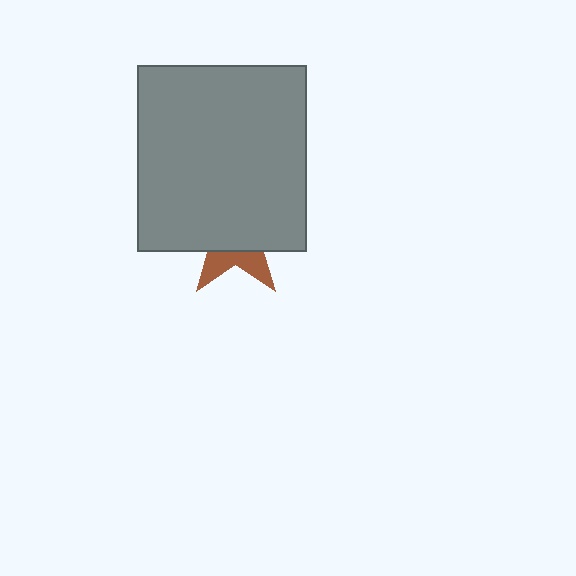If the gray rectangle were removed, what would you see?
You would see the complete brown star.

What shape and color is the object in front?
The object in front is a gray rectangle.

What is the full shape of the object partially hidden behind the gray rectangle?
The partially hidden object is a brown star.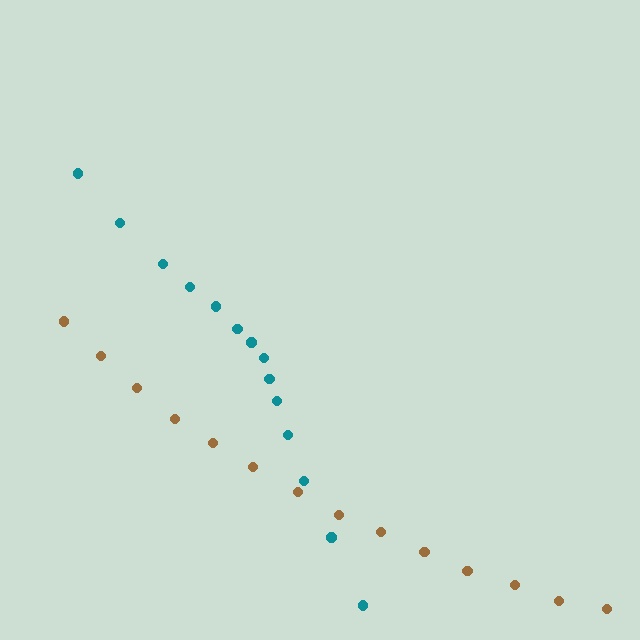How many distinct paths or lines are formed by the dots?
There are 2 distinct paths.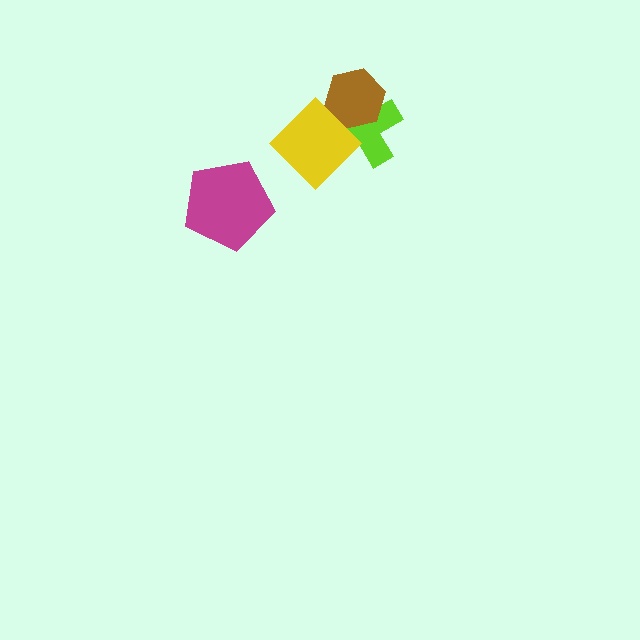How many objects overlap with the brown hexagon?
2 objects overlap with the brown hexagon.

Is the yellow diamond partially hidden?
No, no other shape covers it.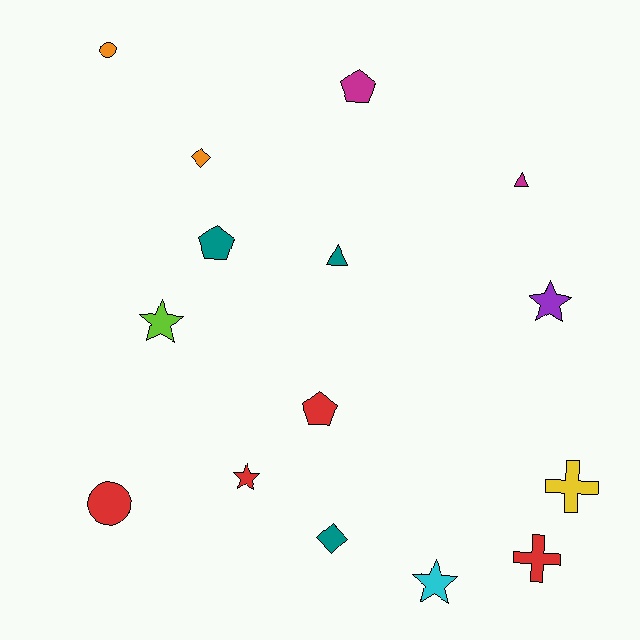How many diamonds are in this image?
There are 2 diamonds.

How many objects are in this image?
There are 15 objects.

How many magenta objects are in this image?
There are 2 magenta objects.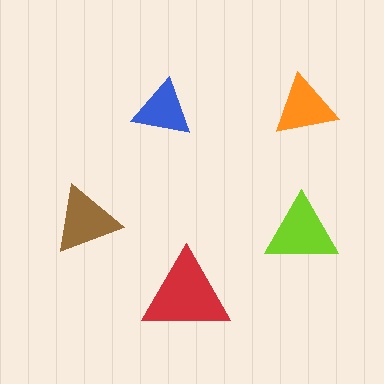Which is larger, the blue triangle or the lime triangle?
The lime one.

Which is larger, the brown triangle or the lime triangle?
The lime one.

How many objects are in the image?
There are 5 objects in the image.